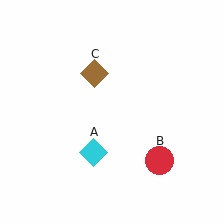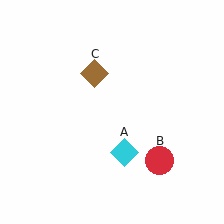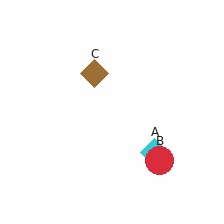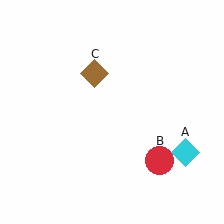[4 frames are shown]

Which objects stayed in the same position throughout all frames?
Red circle (object B) and brown diamond (object C) remained stationary.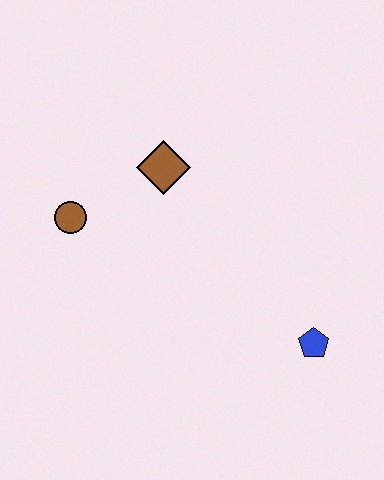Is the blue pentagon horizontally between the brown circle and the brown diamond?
No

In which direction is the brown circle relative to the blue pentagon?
The brown circle is to the left of the blue pentagon.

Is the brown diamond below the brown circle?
No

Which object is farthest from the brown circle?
The blue pentagon is farthest from the brown circle.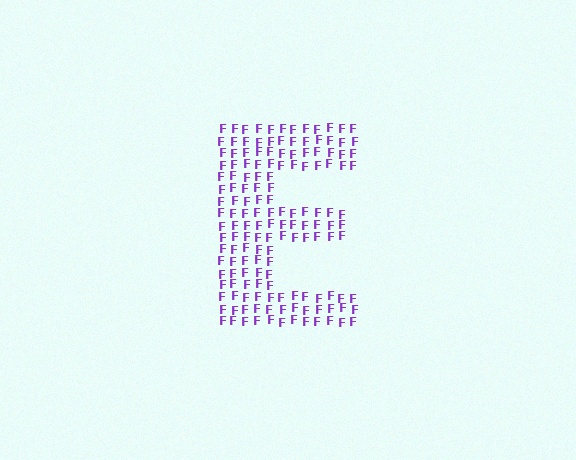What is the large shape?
The large shape is the letter E.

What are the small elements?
The small elements are letter F's.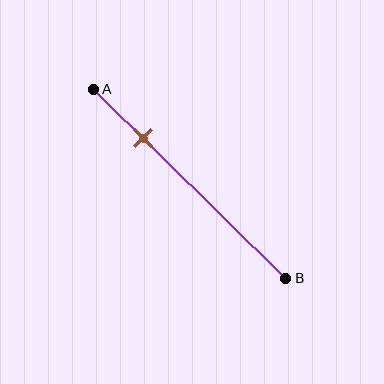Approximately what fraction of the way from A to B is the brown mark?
The brown mark is approximately 25% of the way from A to B.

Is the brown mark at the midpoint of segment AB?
No, the mark is at about 25% from A, not at the 50% midpoint.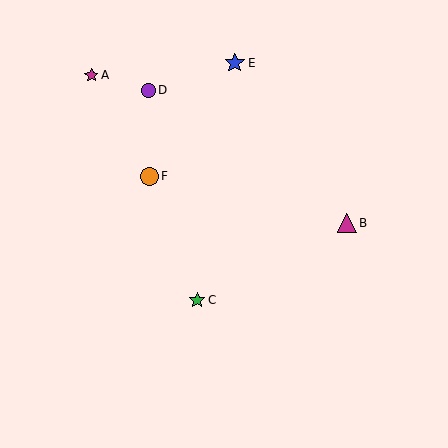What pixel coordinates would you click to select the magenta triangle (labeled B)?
Click at (347, 223) to select the magenta triangle B.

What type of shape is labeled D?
Shape D is a purple circle.